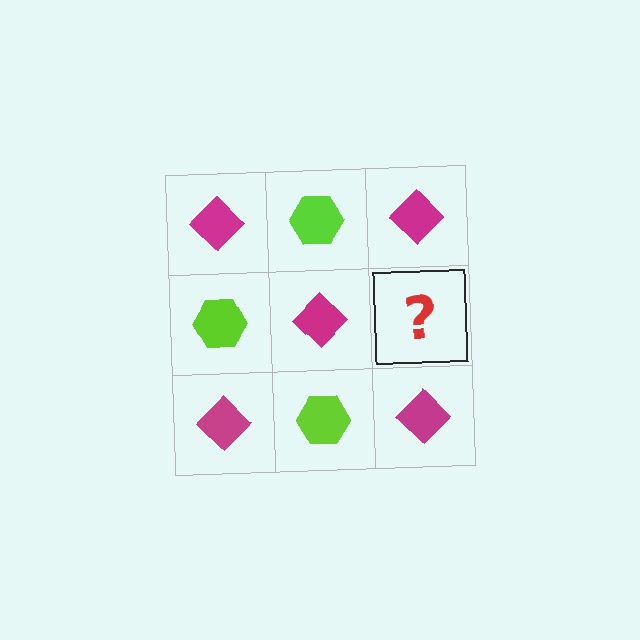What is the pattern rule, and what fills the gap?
The rule is that it alternates magenta diamond and lime hexagon in a checkerboard pattern. The gap should be filled with a lime hexagon.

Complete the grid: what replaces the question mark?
The question mark should be replaced with a lime hexagon.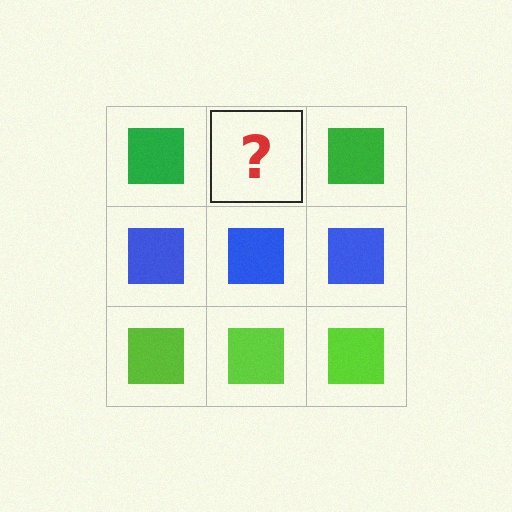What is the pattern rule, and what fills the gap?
The rule is that each row has a consistent color. The gap should be filled with a green square.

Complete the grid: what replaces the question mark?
The question mark should be replaced with a green square.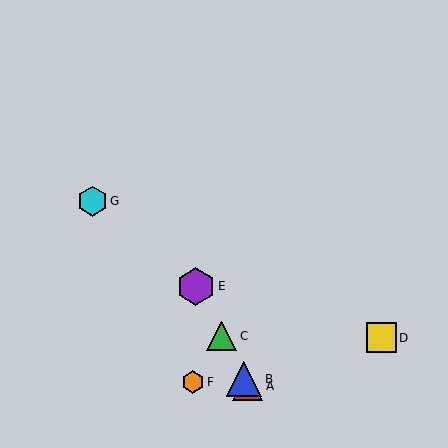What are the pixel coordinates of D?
Object D is at (381, 338).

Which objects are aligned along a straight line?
Objects A, B, C, E are aligned along a straight line.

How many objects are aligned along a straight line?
4 objects (A, B, C, E) are aligned along a straight line.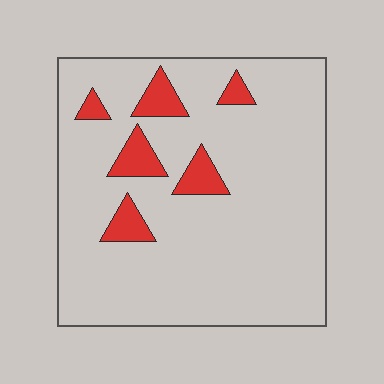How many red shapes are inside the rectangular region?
6.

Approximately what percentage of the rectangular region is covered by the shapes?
Approximately 10%.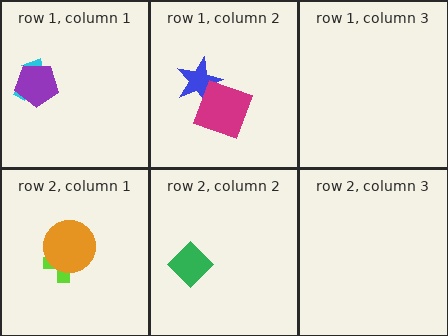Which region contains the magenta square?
The row 1, column 2 region.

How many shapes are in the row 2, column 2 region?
1.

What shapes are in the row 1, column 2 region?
The blue star, the magenta square.